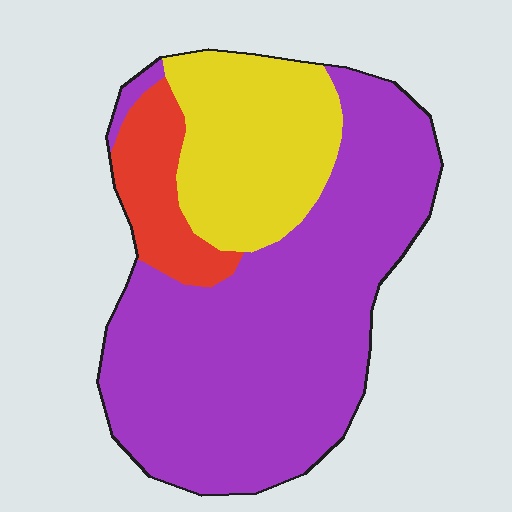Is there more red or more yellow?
Yellow.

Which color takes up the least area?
Red, at roughly 10%.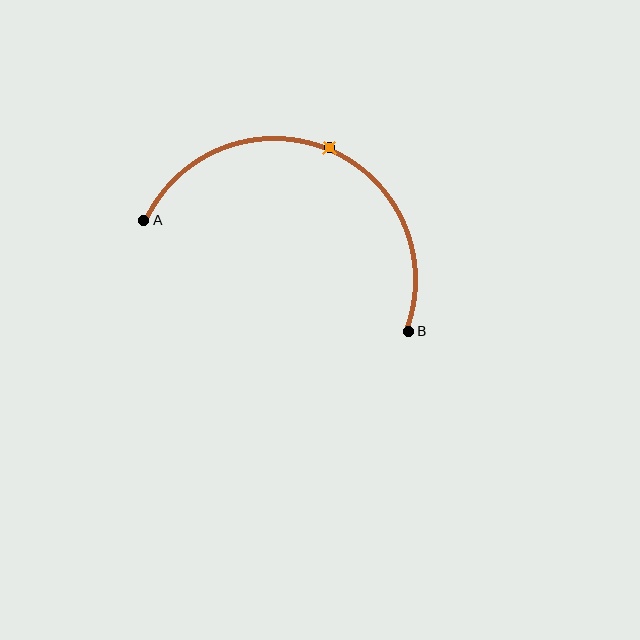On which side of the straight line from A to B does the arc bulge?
The arc bulges above the straight line connecting A and B.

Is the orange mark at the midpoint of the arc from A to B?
Yes. The orange mark lies on the arc at equal arc-length from both A and B — it is the arc midpoint.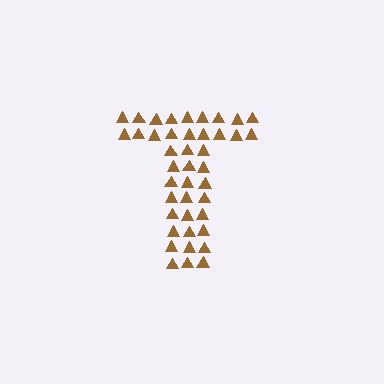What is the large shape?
The large shape is the letter T.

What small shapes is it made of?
It is made of small triangles.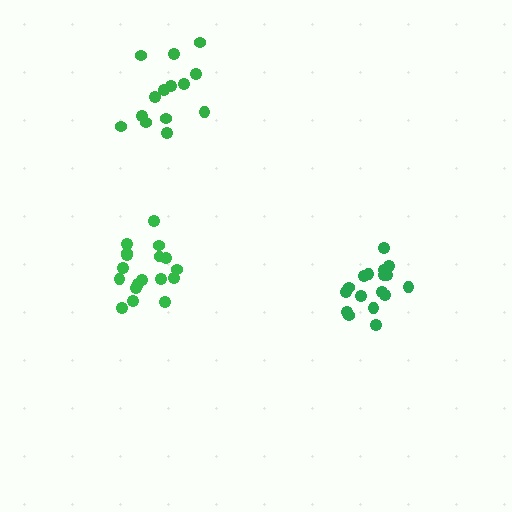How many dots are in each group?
Group 1: 18 dots, Group 2: 14 dots, Group 3: 18 dots (50 total).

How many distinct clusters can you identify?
There are 3 distinct clusters.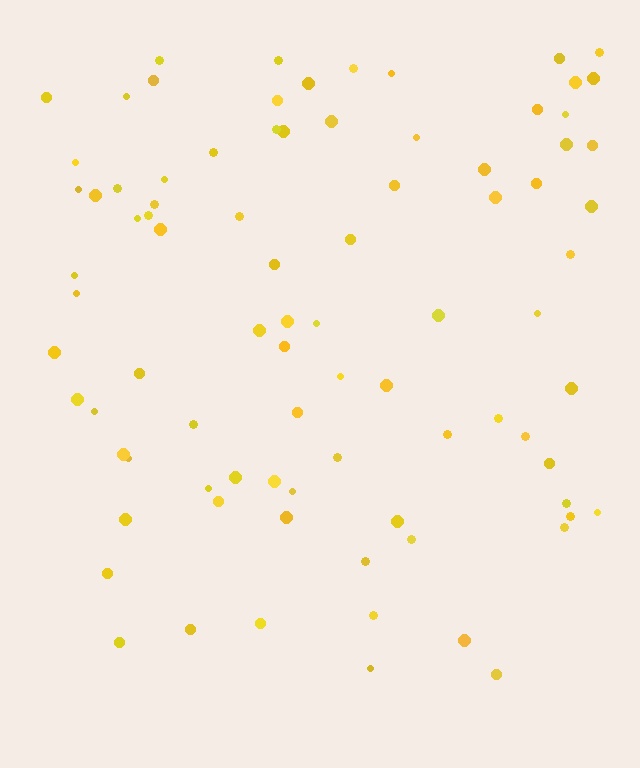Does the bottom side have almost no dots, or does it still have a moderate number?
Still a moderate number, just noticeably fewer than the top.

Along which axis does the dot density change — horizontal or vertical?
Vertical.